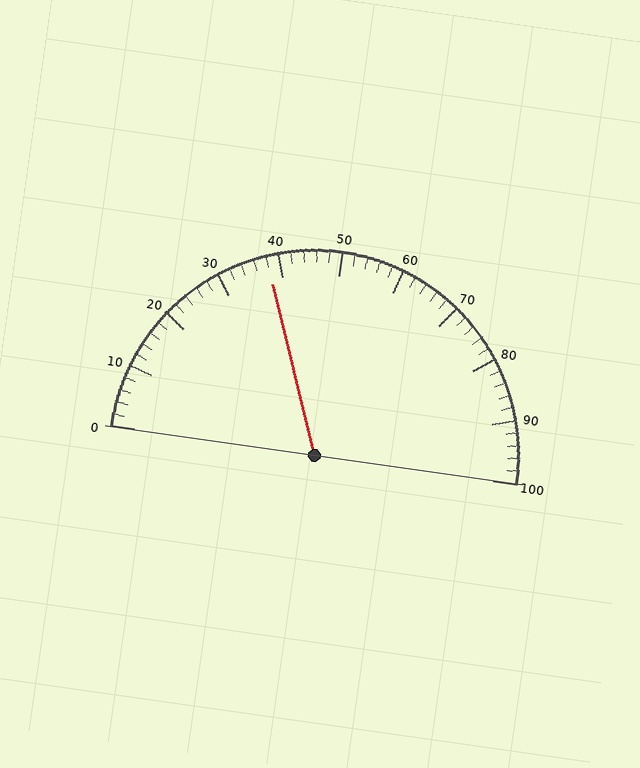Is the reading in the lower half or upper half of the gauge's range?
The reading is in the lower half of the range (0 to 100).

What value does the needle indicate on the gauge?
The needle indicates approximately 38.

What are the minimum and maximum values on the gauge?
The gauge ranges from 0 to 100.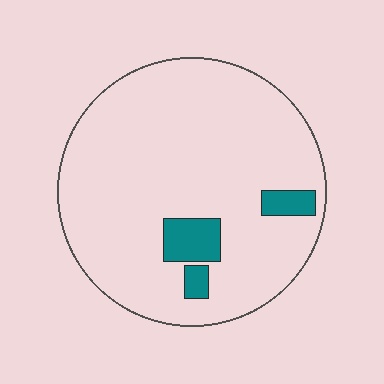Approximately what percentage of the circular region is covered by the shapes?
Approximately 10%.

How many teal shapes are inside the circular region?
3.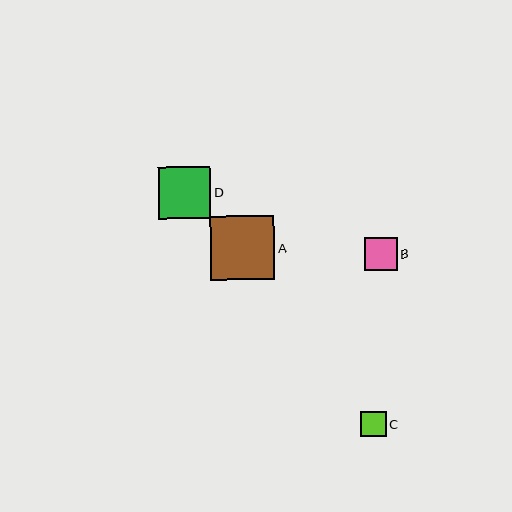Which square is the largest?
Square A is the largest with a size of approximately 65 pixels.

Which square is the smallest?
Square C is the smallest with a size of approximately 25 pixels.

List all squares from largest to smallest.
From largest to smallest: A, D, B, C.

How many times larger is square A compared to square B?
Square A is approximately 2.0 times the size of square B.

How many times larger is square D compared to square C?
Square D is approximately 2.1 times the size of square C.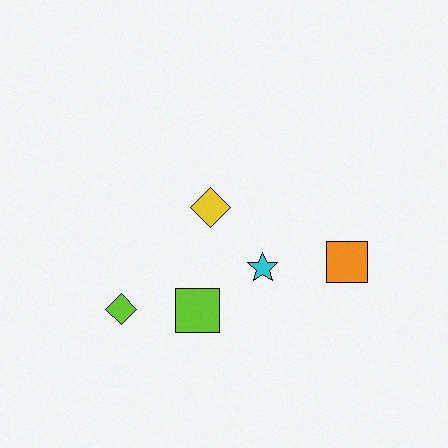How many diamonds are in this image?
There are 2 diamonds.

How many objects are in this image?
There are 5 objects.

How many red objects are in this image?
There are no red objects.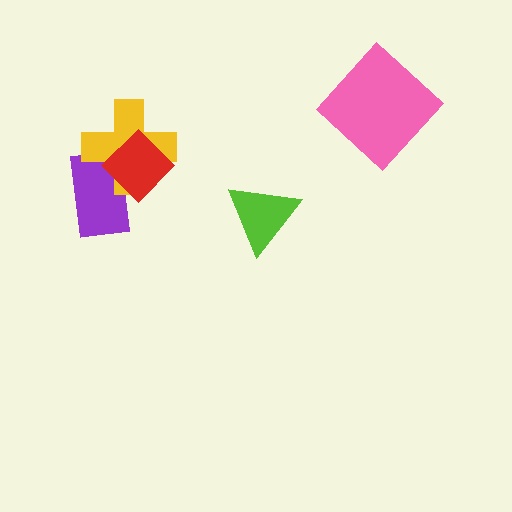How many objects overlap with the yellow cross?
2 objects overlap with the yellow cross.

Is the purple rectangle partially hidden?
Yes, it is partially covered by another shape.